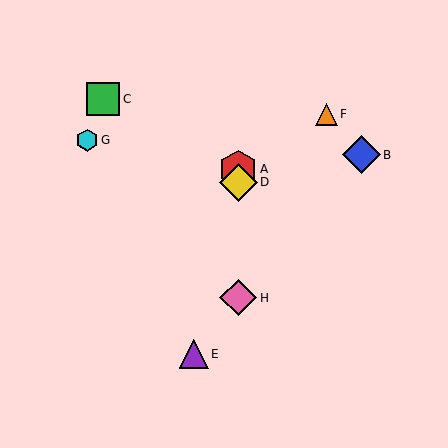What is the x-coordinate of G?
Object G is at x≈87.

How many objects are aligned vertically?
3 objects (A, D, H) are aligned vertically.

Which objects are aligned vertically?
Objects A, D, H are aligned vertically.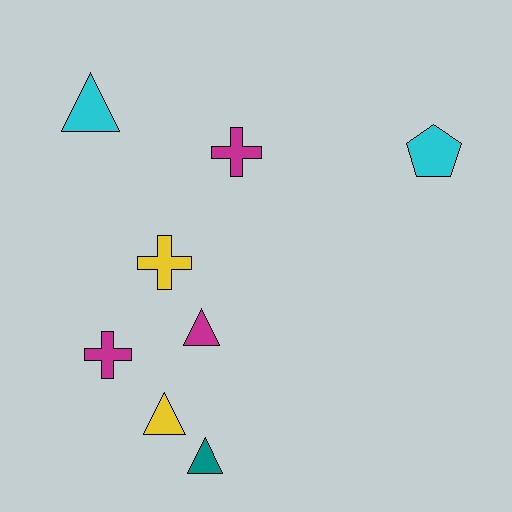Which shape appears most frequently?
Triangle, with 4 objects.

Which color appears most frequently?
Magenta, with 3 objects.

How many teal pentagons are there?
There are no teal pentagons.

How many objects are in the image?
There are 8 objects.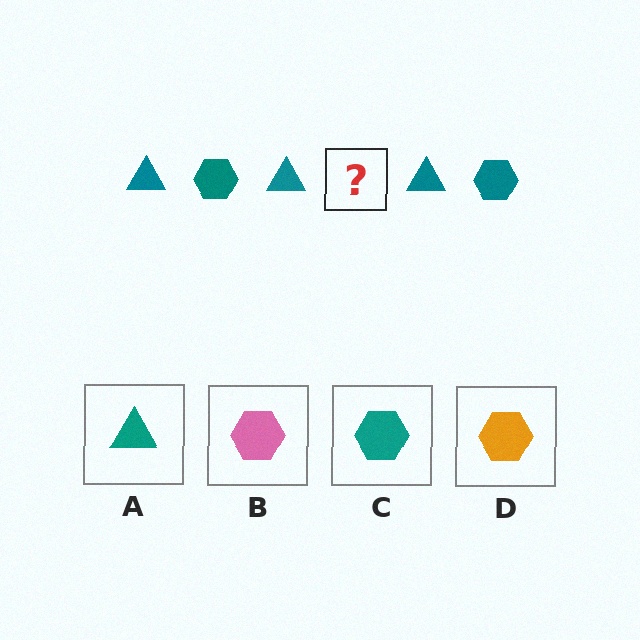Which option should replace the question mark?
Option C.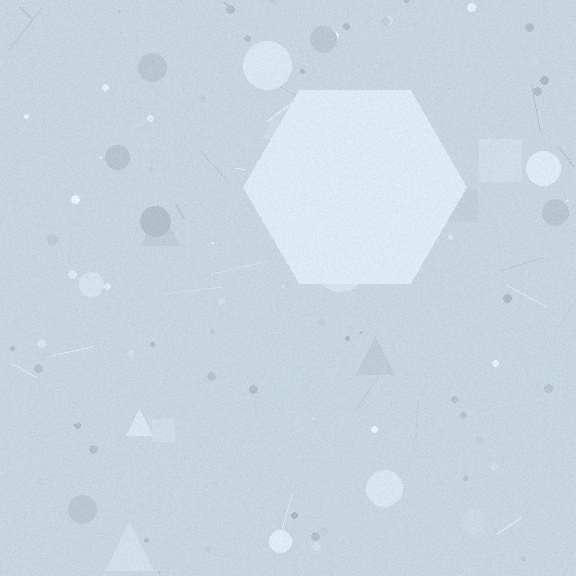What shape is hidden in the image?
A hexagon is hidden in the image.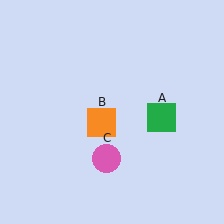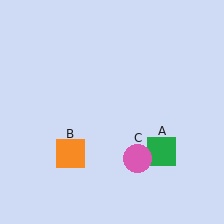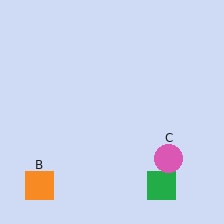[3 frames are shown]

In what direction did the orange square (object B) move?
The orange square (object B) moved down and to the left.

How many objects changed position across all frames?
3 objects changed position: green square (object A), orange square (object B), pink circle (object C).